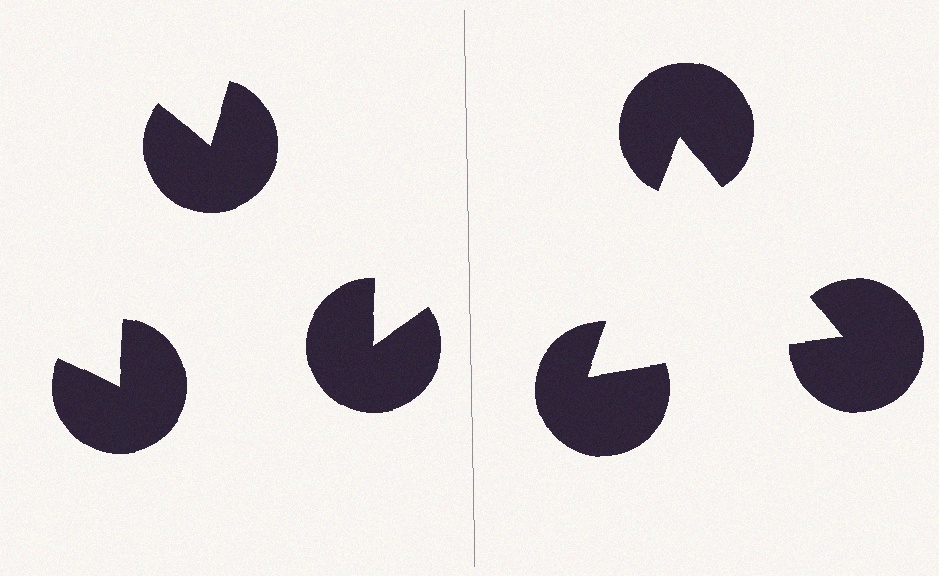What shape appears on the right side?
An illusory triangle.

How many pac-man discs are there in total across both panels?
6 — 3 on each side.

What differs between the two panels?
The pac-man discs are positioned identically on both sides; only the wedge orientations differ. On the right they align to a triangle; on the left they are misaligned.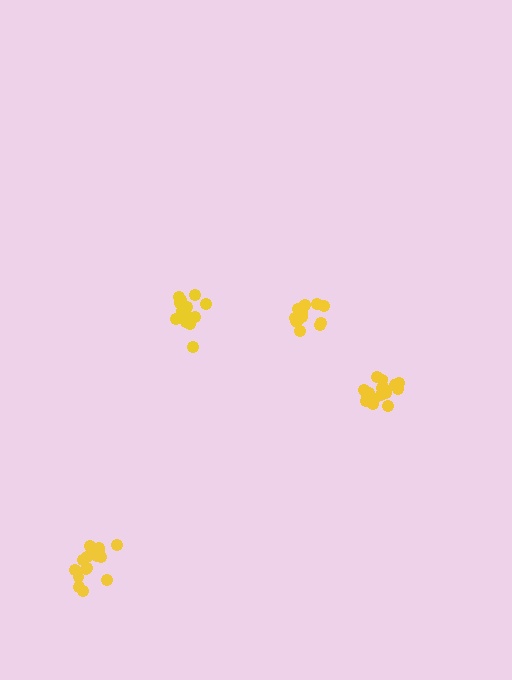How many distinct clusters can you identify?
There are 4 distinct clusters.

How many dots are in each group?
Group 1: 16 dots, Group 2: 14 dots, Group 3: 13 dots, Group 4: 19 dots (62 total).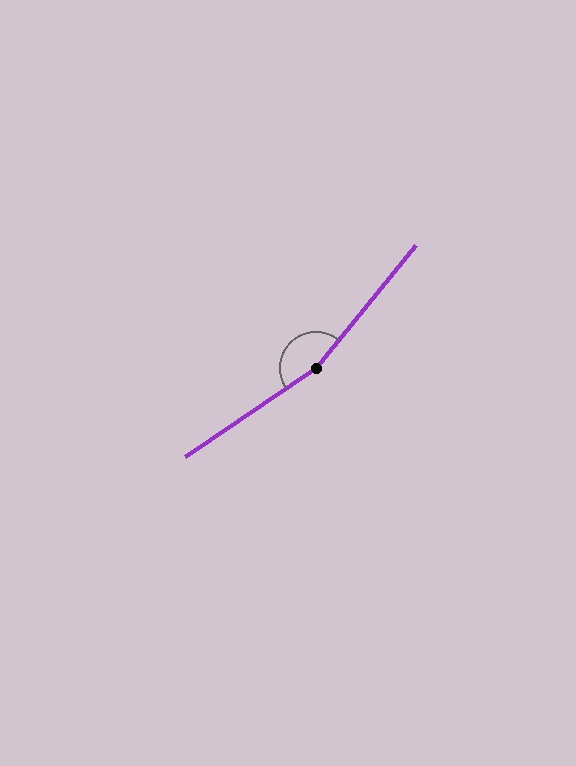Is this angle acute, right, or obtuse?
It is obtuse.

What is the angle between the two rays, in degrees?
Approximately 164 degrees.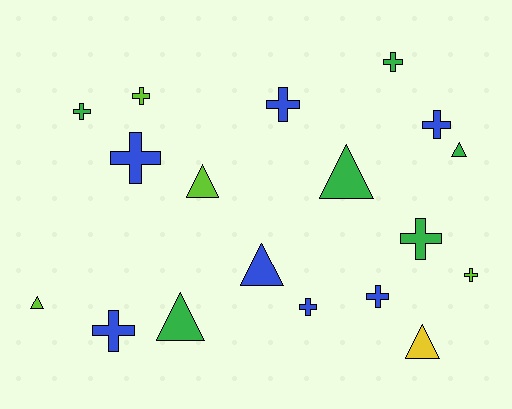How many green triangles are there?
There are 3 green triangles.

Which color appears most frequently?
Blue, with 7 objects.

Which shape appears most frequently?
Cross, with 11 objects.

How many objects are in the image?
There are 18 objects.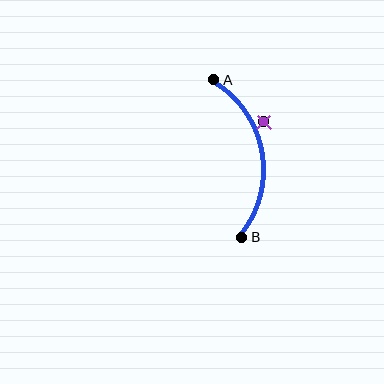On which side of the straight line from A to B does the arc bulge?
The arc bulges to the right of the straight line connecting A and B.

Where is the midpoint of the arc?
The arc midpoint is the point on the curve farthest from the straight line joining A and B. It sits to the right of that line.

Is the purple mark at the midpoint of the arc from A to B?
No — the purple mark does not lie on the arc at all. It sits slightly outside the curve.